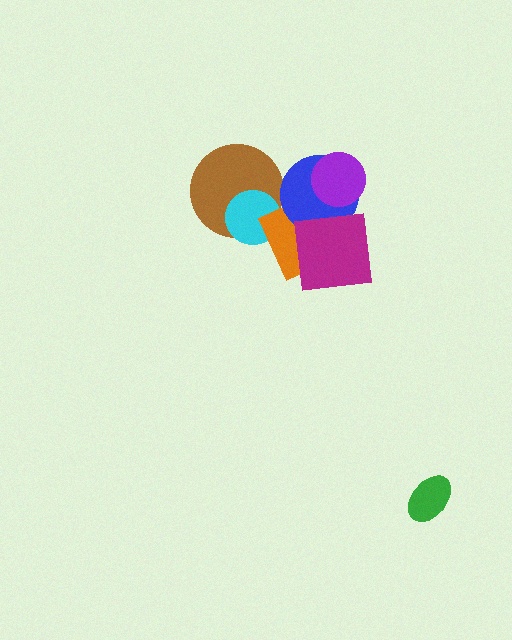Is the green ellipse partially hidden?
No, no other shape covers it.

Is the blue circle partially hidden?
Yes, it is partially covered by another shape.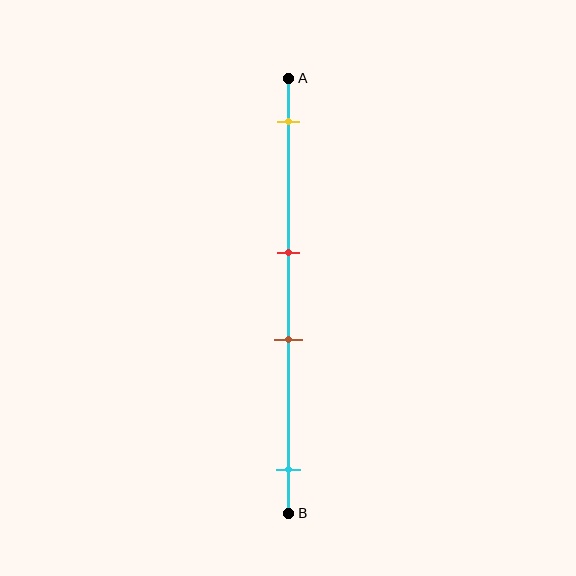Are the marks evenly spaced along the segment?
No, the marks are not evenly spaced.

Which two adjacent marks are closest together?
The red and brown marks are the closest adjacent pair.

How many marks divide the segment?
There are 4 marks dividing the segment.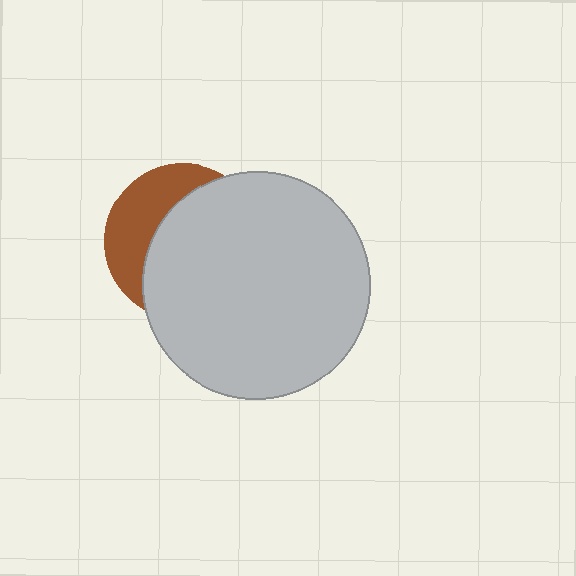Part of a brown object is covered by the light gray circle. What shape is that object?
It is a circle.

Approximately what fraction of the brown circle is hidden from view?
Roughly 66% of the brown circle is hidden behind the light gray circle.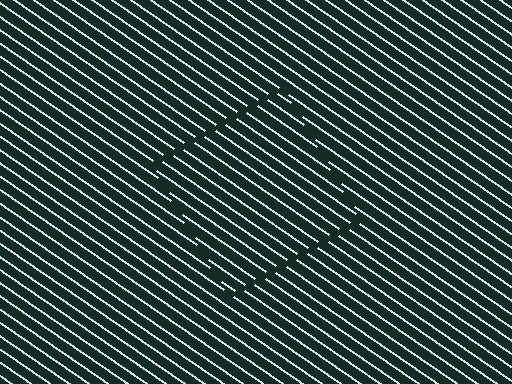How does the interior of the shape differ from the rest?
The interior of the shape contains the same grating, shifted by half a period — the contour is defined by the phase discontinuity where line-ends from the inner and outer gratings abut.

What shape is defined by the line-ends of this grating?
An illusory square. The interior of the shape contains the same grating, shifted by half a period — the contour is defined by the phase discontinuity where line-ends from the inner and outer gratings abut.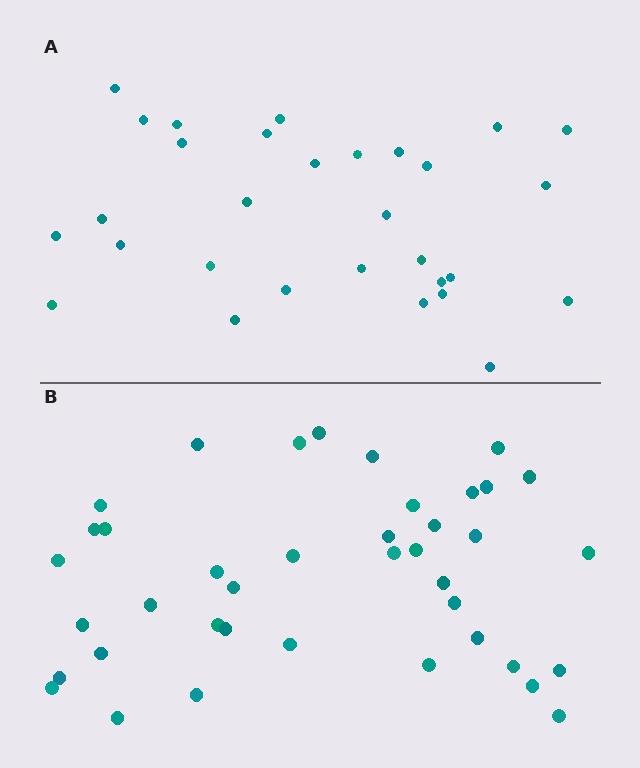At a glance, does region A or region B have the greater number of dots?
Region B (the bottom region) has more dots.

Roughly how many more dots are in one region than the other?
Region B has roughly 10 or so more dots than region A.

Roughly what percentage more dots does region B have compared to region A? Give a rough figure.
About 35% more.